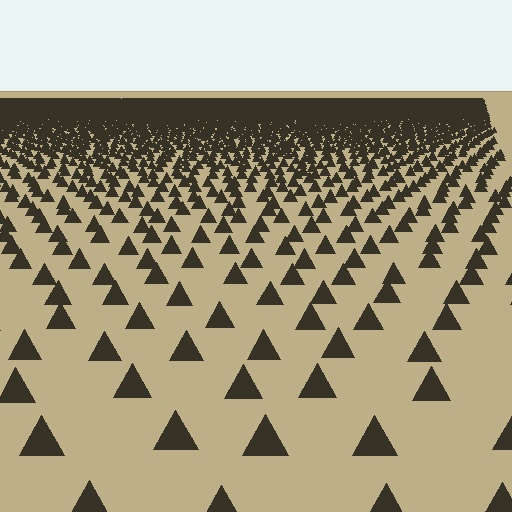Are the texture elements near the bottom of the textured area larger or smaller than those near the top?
Larger. Near the bottom, elements are closer to the viewer and appear at a bigger on-screen size.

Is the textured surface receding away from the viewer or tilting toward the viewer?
The surface is receding away from the viewer. Texture elements get smaller and denser toward the top.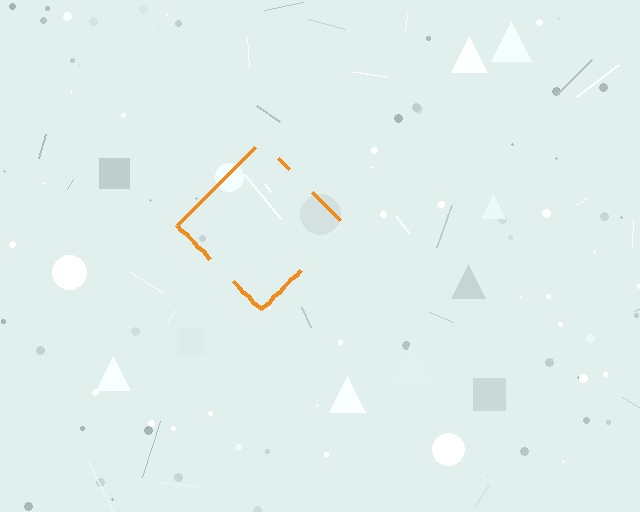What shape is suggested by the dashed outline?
The dashed outline suggests a diamond.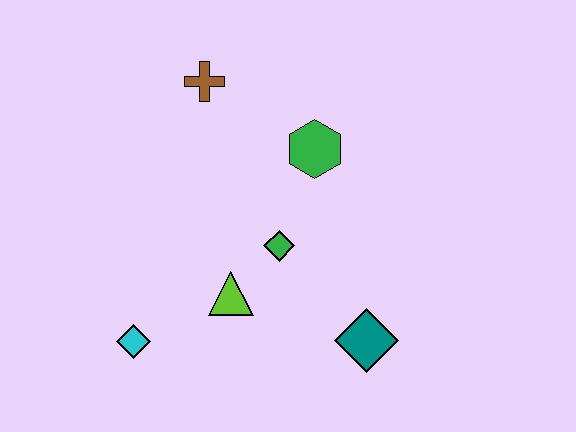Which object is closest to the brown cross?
The green hexagon is closest to the brown cross.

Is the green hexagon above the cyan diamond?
Yes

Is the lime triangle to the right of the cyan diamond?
Yes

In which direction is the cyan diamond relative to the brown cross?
The cyan diamond is below the brown cross.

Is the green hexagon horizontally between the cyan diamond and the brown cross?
No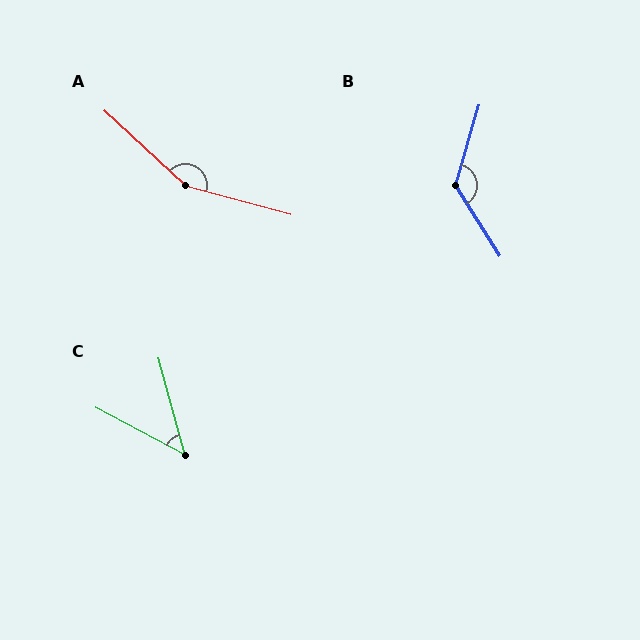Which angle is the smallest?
C, at approximately 47 degrees.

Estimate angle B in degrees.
Approximately 132 degrees.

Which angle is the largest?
A, at approximately 152 degrees.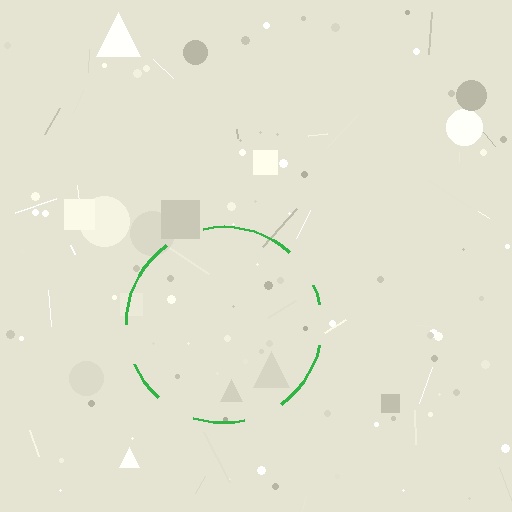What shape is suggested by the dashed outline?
The dashed outline suggests a circle.